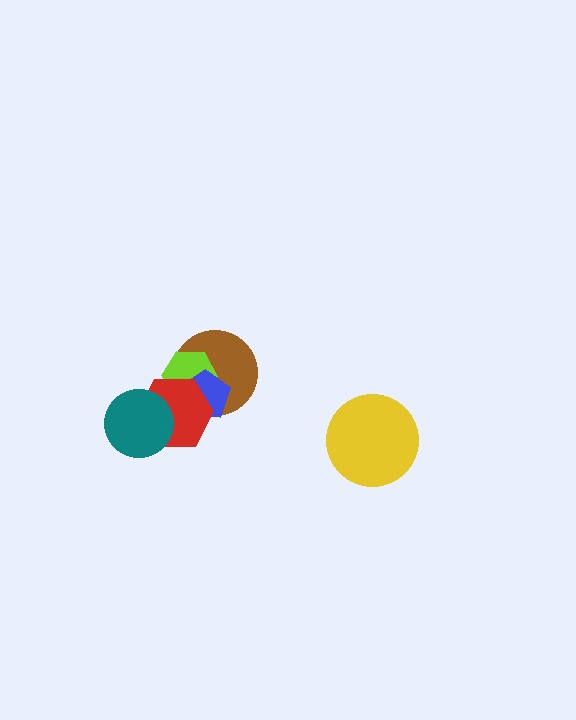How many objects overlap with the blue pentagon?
3 objects overlap with the blue pentagon.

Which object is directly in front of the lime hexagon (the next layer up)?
The blue pentagon is directly in front of the lime hexagon.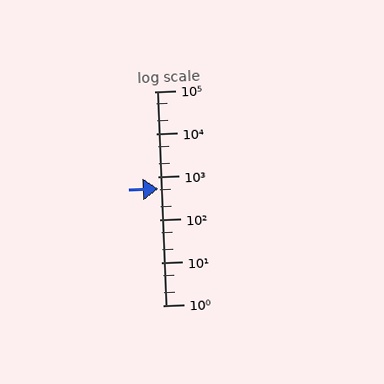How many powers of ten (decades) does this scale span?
The scale spans 5 decades, from 1 to 100000.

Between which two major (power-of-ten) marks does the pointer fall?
The pointer is between 100 and 1000.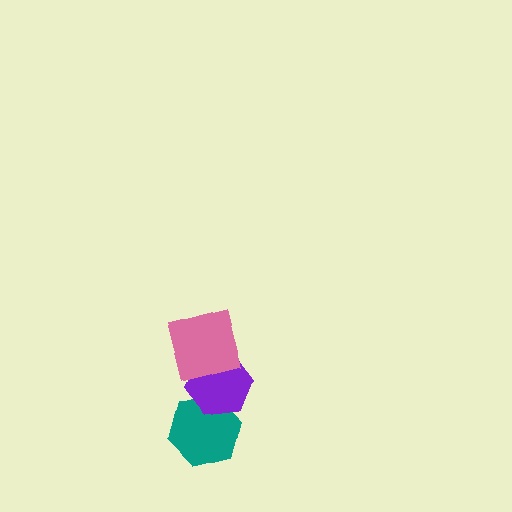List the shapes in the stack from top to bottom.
From top to bottom: the pink square, the purple hexagon, the teal hexagon.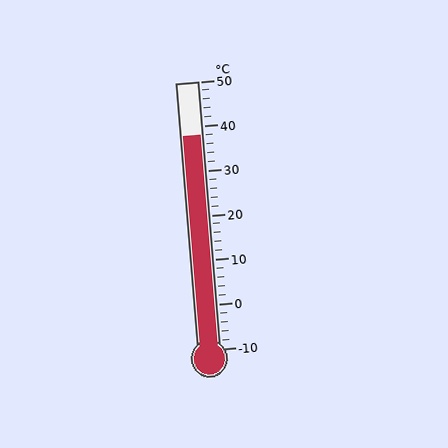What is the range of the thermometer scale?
The thermometer scale ranges from -10°C to 50°C.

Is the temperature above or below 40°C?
The temperature is below 40°C.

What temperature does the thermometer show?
The thermometer shows approximately 38°C.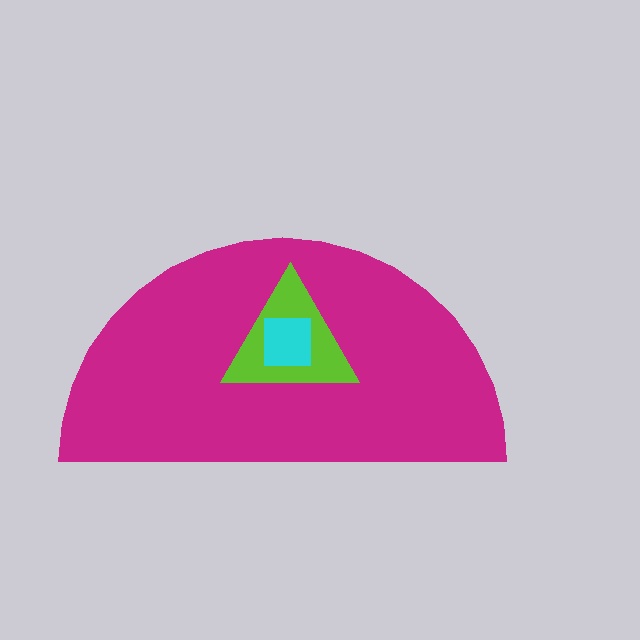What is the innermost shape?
The cyan square.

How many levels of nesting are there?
3.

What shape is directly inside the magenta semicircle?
The lime triangle.